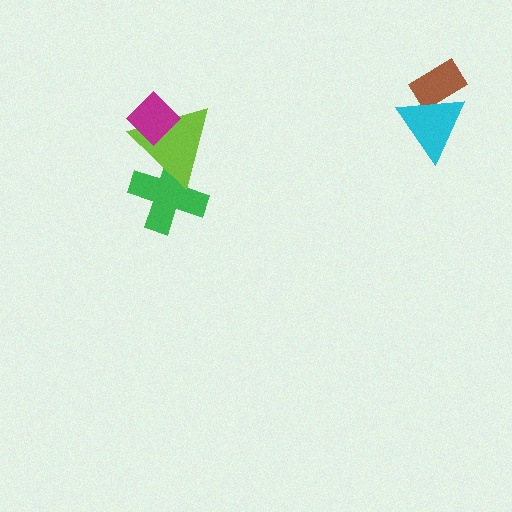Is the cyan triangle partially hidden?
No, no other shape covers it.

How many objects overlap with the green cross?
1 object overlaps with the green cross.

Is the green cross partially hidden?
Yes, it is partially covered by another shape.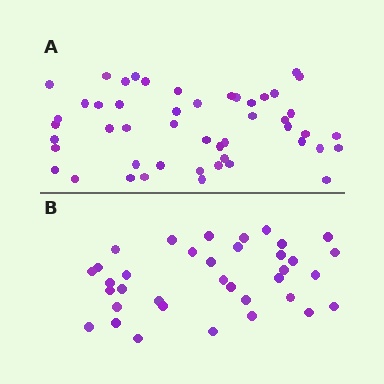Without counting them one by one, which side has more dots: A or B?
Region A (the top region) has more dots.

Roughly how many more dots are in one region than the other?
Region A has approximately 15 more dots than region B.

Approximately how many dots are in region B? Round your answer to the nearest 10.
About 40 dots. (The exact count is 36, which rounds to 40.)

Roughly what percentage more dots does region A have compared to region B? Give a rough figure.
About 35% more.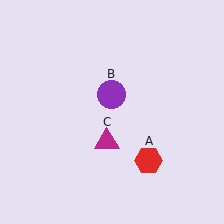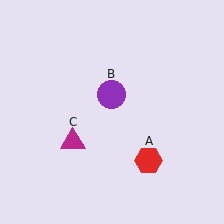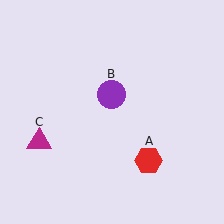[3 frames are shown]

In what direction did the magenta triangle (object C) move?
The magenta triangle (object C) moved left.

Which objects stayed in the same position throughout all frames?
Red hexagon (object A) and purple circle (object B) remained stationary.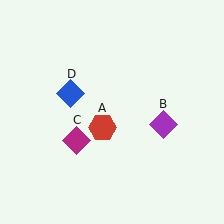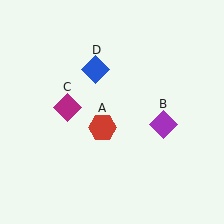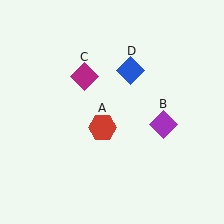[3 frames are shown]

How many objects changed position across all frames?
2 objects changed position: magenta diamond (object C), blue diamond (object D).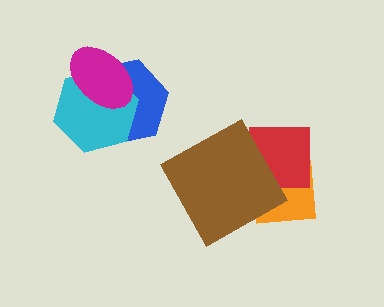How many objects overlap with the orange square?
2 objects overlap with the orange square.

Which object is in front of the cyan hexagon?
The magenta ellipse is in front of the cyan hexagon.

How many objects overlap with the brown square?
2 objects overlap with the brown square.